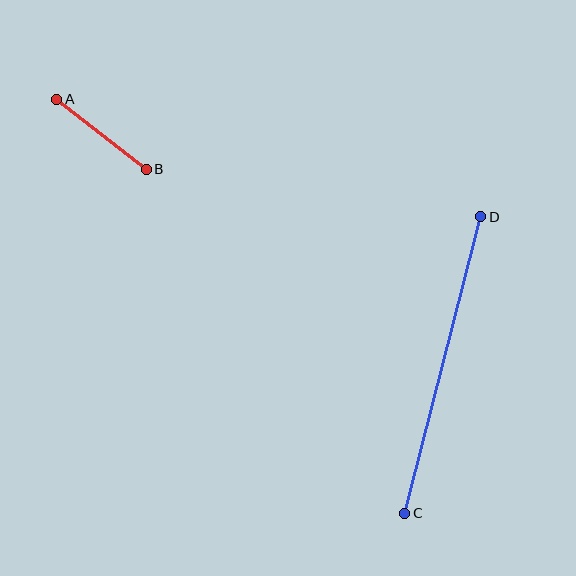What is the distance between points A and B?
The distance is approximately 113 pixels.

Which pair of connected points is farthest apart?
Points C and D are farthest apart.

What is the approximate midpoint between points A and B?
The midpoint is at approximately (101, 134) pixels.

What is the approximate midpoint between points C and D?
The midpoint is at approximately (443, 365) pixels.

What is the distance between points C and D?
The distance is approximately 306 pixels.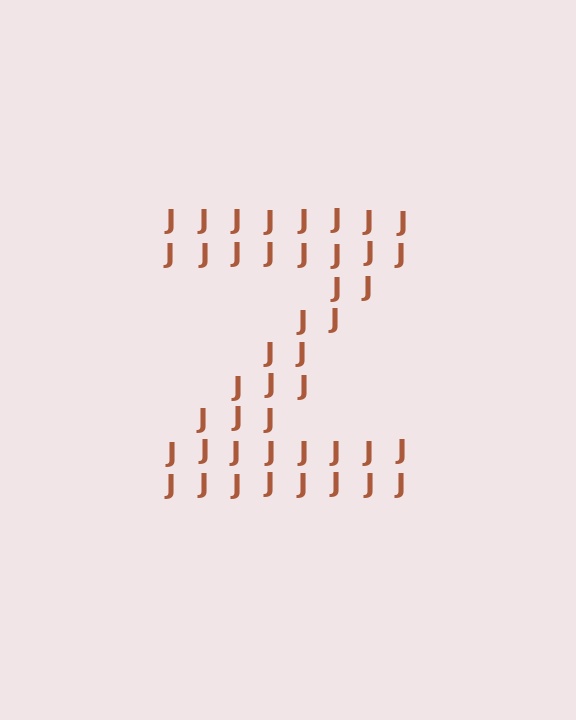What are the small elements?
The small elements are letter J's.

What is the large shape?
The large shape is the letter Z.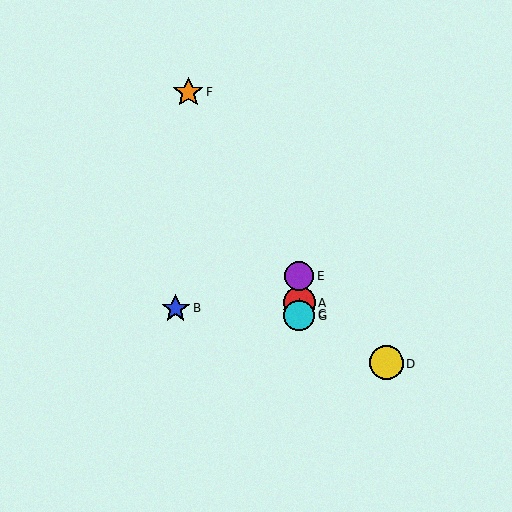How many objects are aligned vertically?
4 objects (A, C, E, G) are aligned vertically.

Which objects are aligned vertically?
Objects A, C, E, G are aligned vertically.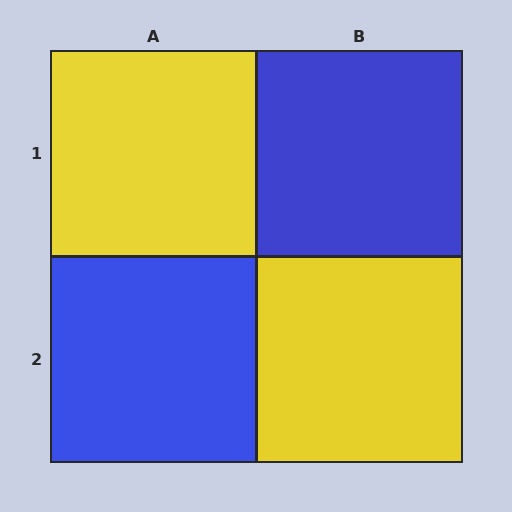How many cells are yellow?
2 cells are yellow.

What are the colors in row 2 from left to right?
Blue, yellow.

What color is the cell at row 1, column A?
Yellow.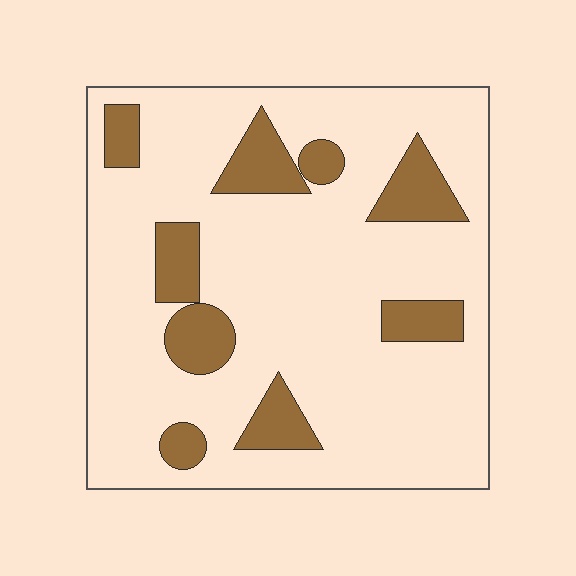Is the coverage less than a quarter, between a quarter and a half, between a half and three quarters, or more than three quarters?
Less than a quarter.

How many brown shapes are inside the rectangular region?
9.